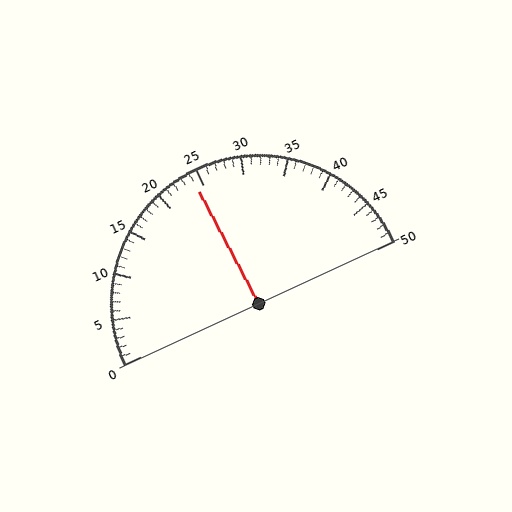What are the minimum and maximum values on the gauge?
The gauge ranges from 0 to 50.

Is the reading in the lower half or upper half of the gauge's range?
The reading is in the lower half of the range (0 to 50).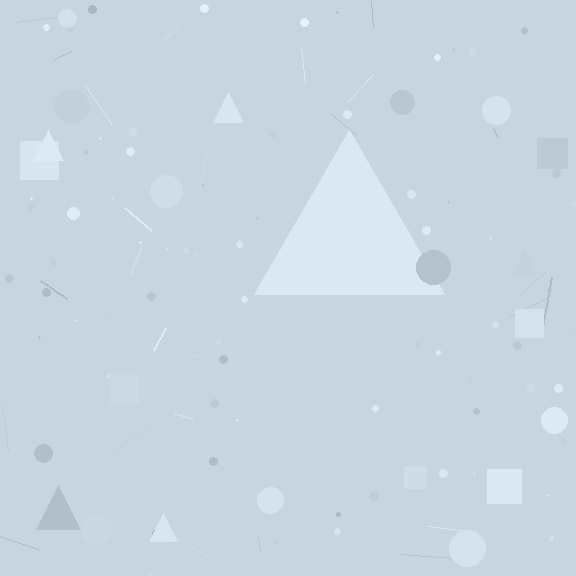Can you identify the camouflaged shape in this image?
The camouflaged shape is a triangle.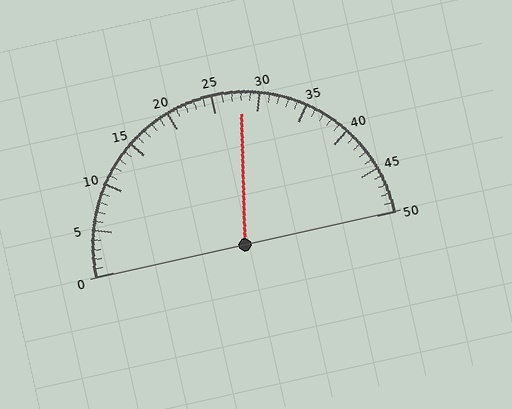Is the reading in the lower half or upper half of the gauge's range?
The reading is in the upper half of the range (0 to 50).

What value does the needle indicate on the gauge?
The needle indicates approximately 28.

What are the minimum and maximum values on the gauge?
The gauge ranges from 0 to 50.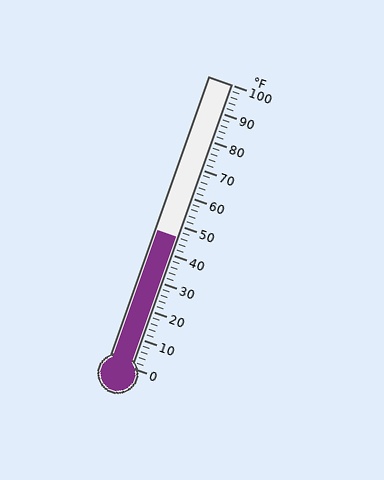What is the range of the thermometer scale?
The thermometer scale ranges from 0°F to 100°F.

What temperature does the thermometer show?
The thermometer shows approximately 46°F.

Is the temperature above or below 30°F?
The temperature is above 30°F.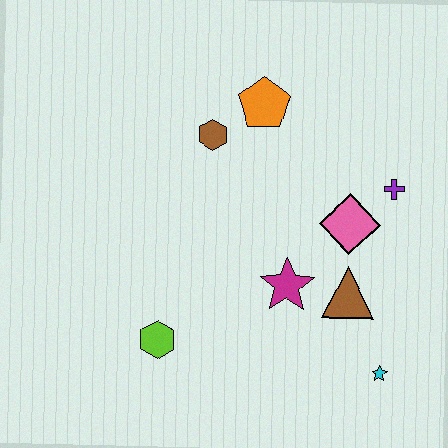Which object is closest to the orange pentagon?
The brown hexagon is closest to the orange pentagon.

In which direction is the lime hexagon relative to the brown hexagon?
The lime hexagon is below the brown hexagon.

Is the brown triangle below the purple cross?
Yes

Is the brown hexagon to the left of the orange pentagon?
Yes